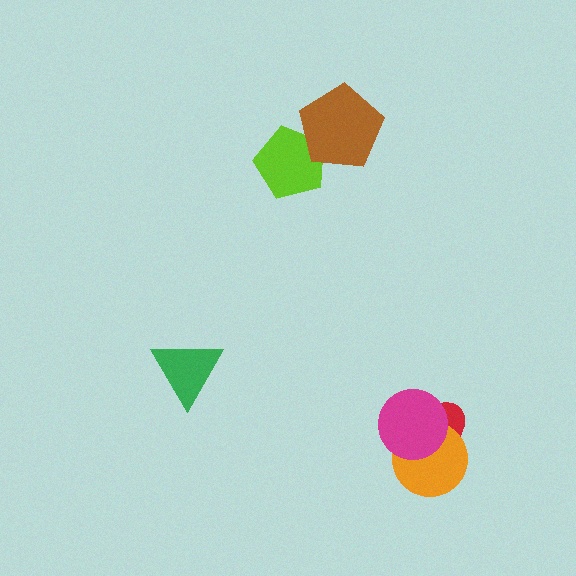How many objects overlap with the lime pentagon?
1 object overlaps with the lime pentagon.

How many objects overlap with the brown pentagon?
1 object overlaps with the brown pentagon.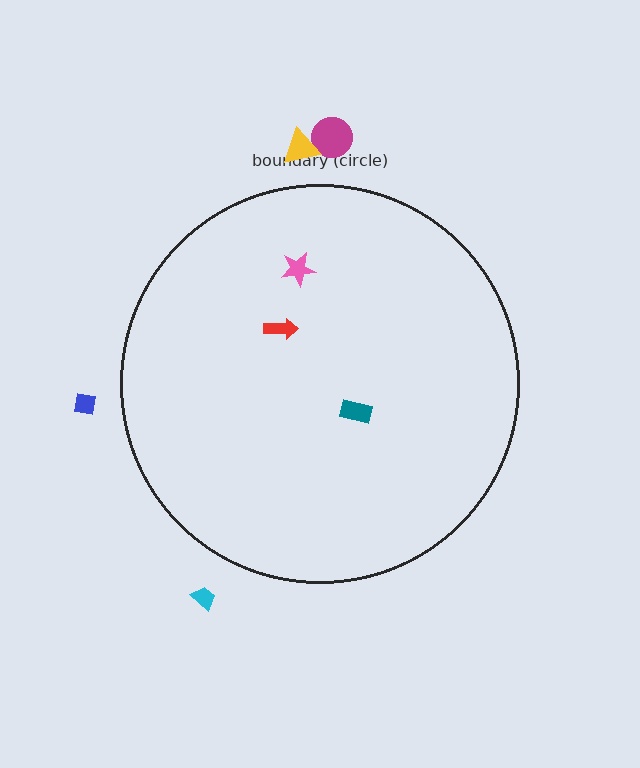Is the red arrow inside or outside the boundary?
Inside.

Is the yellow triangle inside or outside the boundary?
Outside.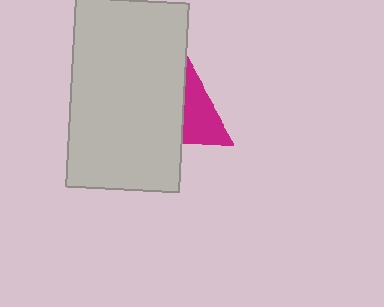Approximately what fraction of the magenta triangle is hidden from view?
Roughly 53% of the magenta triangle is hidden behind the light gray rectangle.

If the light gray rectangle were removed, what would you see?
You would see the complete magenta triangle.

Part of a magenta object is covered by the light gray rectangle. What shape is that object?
It is a triangle.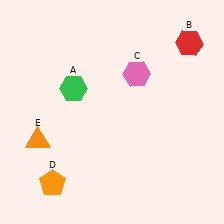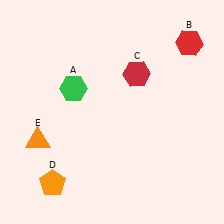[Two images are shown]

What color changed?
The hexagon (C) changed from pink in Image 1 to red in Image 2.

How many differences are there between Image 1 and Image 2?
There is 1 difference between the two images.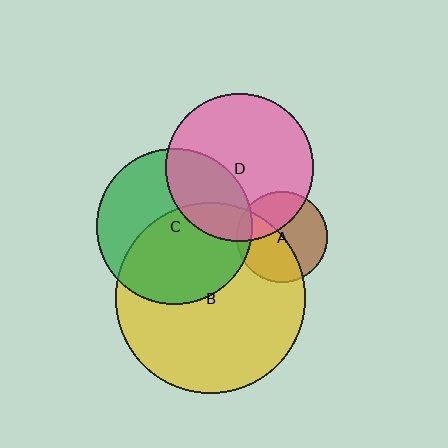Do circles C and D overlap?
Yes.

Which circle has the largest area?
Circle B (yellow).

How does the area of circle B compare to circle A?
Approximately 4.4 times.